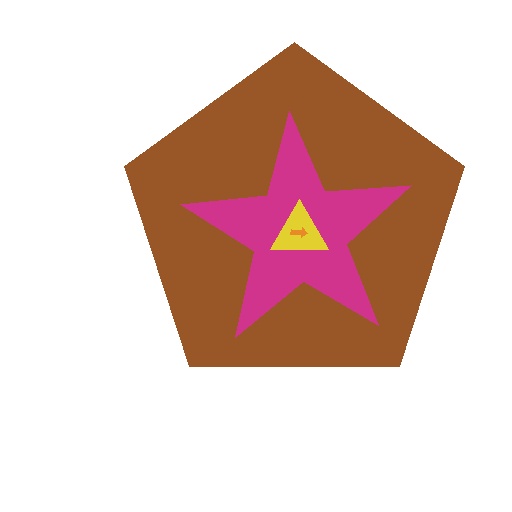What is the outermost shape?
The brown pentagon.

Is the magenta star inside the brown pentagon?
Yes.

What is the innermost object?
The orange arrow.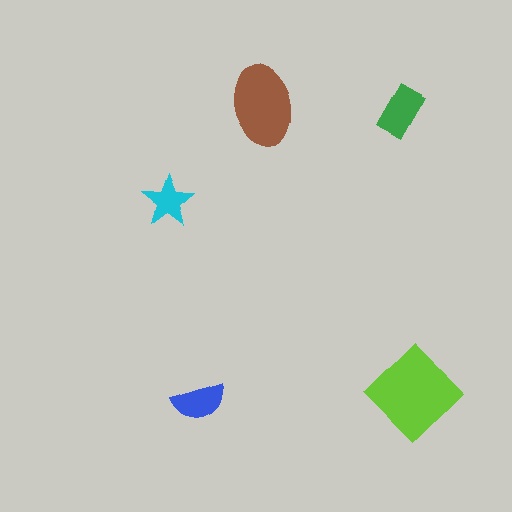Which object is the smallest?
The cyan star.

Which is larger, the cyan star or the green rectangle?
The green rectangle.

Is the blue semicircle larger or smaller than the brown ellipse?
Smaller.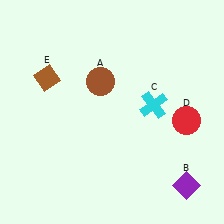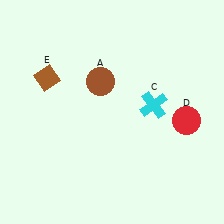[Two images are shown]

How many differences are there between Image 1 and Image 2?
There is 1 difference between the two images.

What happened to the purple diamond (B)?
The purple diamond (B) was removed in Image 2. It was in the bottom-right area of Image 1.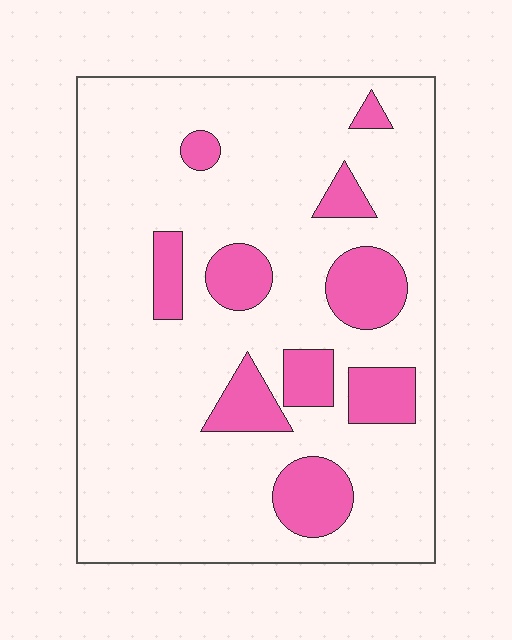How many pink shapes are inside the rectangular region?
10.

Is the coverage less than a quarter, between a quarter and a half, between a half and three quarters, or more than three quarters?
Less than a quarter.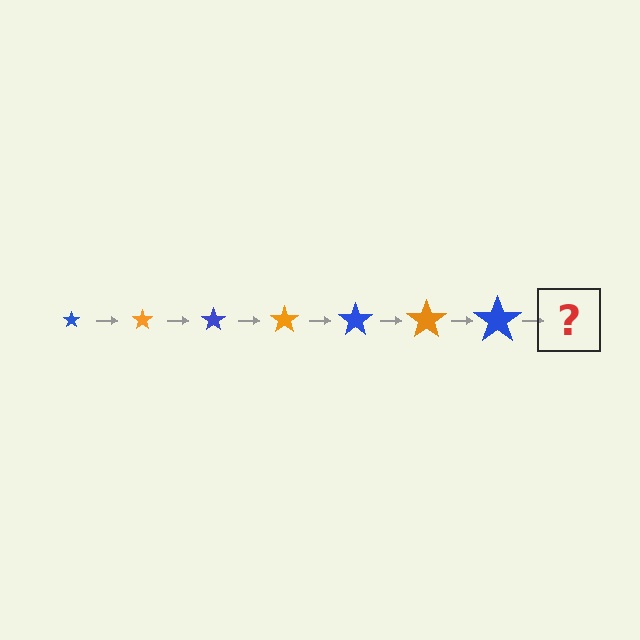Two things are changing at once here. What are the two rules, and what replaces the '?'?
The two rules are that the star grows larger each step and the color cycles through blue and orange. The '?' should be an orange star, larger than the previous one.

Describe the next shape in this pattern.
It should be an orange star, larger than the previous one.